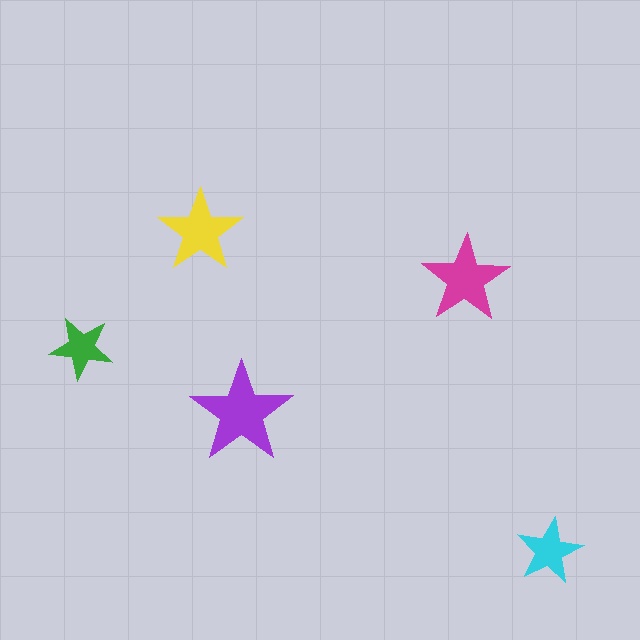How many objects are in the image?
There are 5 objects in the image.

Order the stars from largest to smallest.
the purple one, the magenta one, the yellow one, the cyan one, the green one.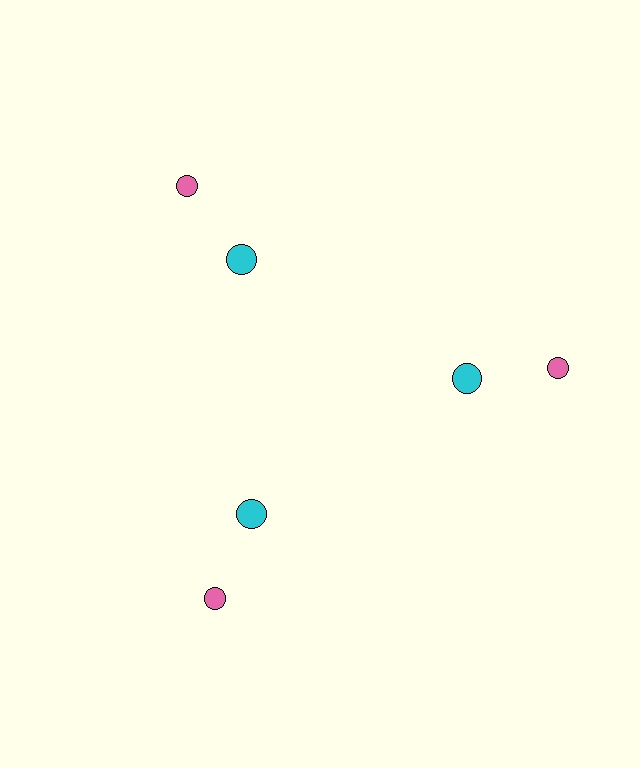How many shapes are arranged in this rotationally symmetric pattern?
There are 6 shapes, arranged in 3 groups of 2.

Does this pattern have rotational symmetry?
Yes, this pattern has 3-fold rotational symmetry. It looks the same after rotating 120 degrees around the center.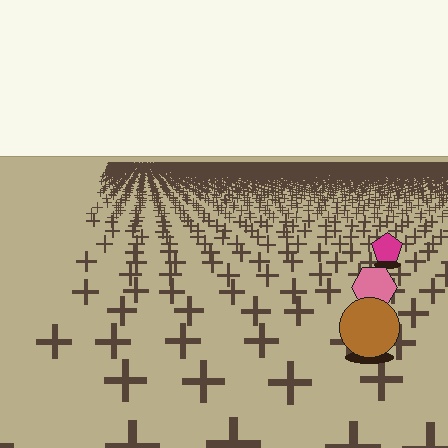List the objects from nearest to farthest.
From nearest to farthest: the brown circle, the pink hexagon, the magenta pentagon.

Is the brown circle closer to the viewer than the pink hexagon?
Yes. The brown circle is closer — you can tell from the texture gradient: the ground texture is coarser near it.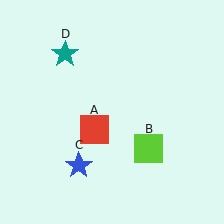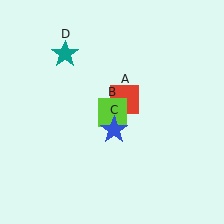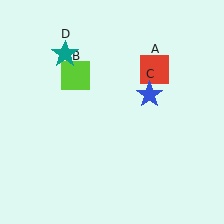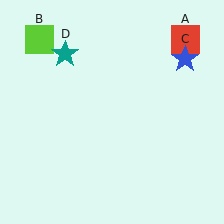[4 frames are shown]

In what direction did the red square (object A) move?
The red square (object A) moved up and to the right.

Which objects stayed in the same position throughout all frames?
Teal star (object D) remained stationary.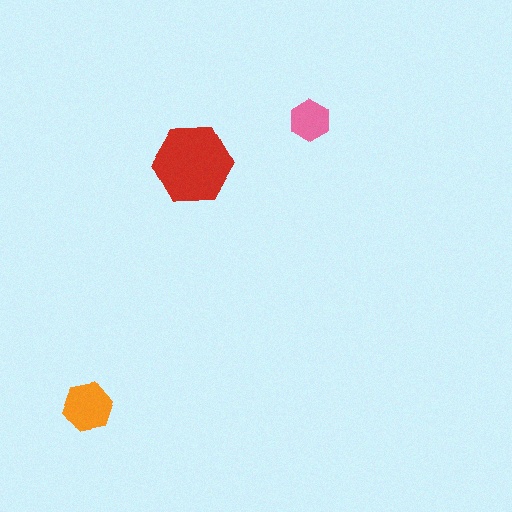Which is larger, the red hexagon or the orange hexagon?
The red one.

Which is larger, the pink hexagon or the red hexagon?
The red one.